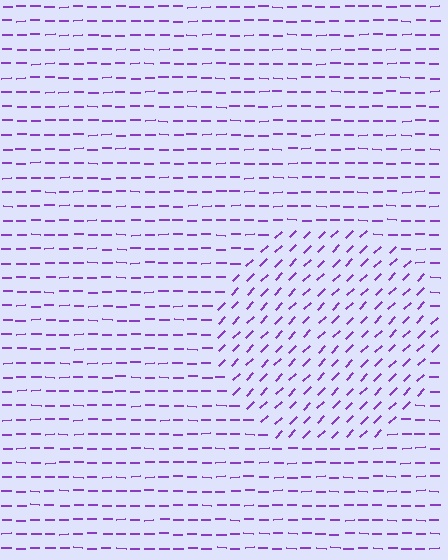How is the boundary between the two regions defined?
The boundary is defined purely by a change in line orientation (approximately 45 degrees difference). All lines are the same color and thickness.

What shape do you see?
I see a circle.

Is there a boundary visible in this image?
Yes, there is a texture boundary formed by a change in line orientation.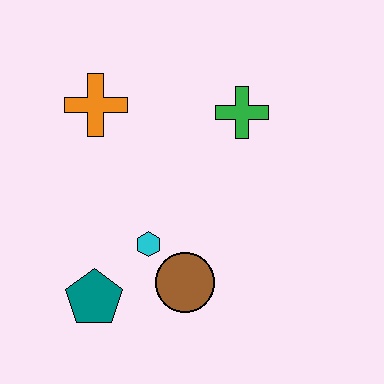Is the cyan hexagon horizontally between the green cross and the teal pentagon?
Yes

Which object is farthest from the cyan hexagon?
The green cross is farthest from the cyan hexagon.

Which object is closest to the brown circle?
The cyan hexagon is closest to the brown circle.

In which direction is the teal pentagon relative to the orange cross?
The teal pentagon is below the orange cross.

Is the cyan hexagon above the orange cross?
No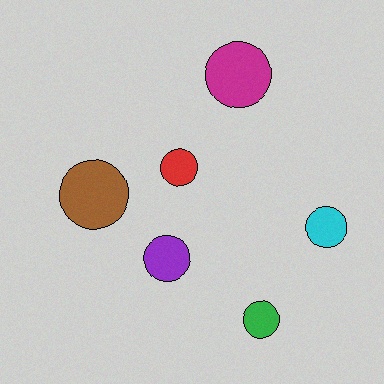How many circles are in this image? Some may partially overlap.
There are 6 circles.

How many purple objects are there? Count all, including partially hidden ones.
There is 1 purple object.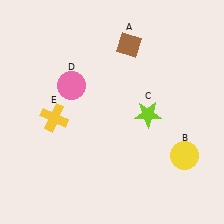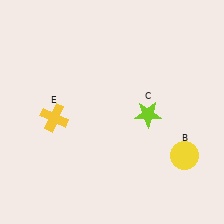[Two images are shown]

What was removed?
The pink circle (D), the brown diamond (A) were removed in Image 2.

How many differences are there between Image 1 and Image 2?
There are 2 differences between the two images.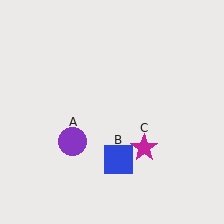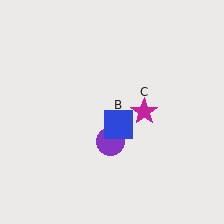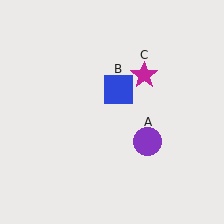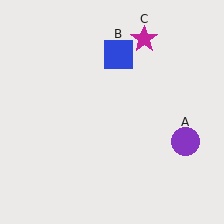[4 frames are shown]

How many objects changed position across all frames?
3 objects changed position: purple circle (object A), blue square (object B), magenta star (object C).